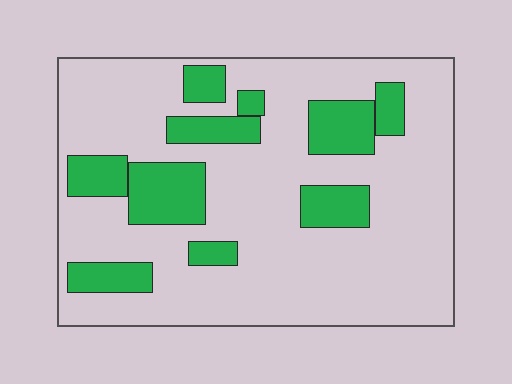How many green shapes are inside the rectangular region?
10.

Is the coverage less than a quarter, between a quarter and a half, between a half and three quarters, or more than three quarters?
Less than a quarter.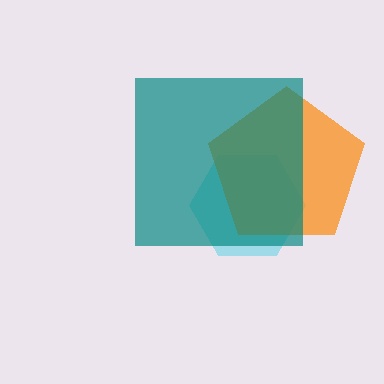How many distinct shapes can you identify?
There are 3 distinct shapes: a cyan hexagon, an orange pentagon, a teal square.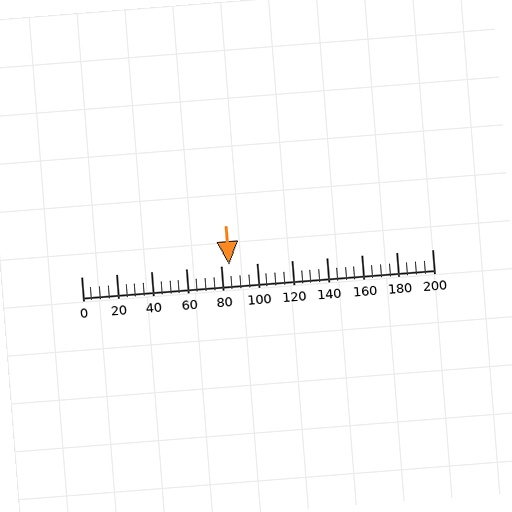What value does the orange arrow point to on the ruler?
The orange arrow points to approximately 85.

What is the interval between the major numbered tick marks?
The major tick marks are spaced 20 units apart.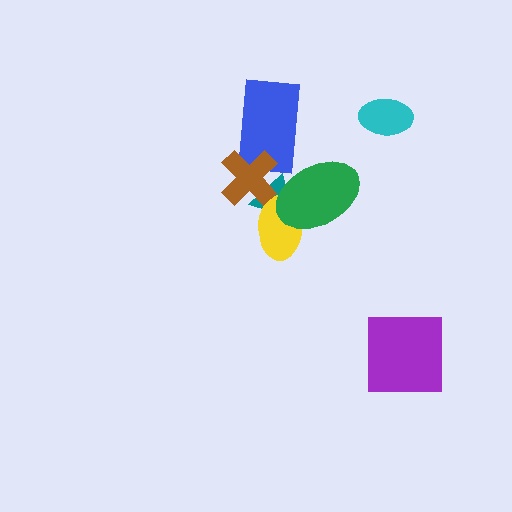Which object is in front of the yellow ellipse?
The green ellipse is in front of the yellow ellipse.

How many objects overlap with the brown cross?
2 objects overlap with the brown cross.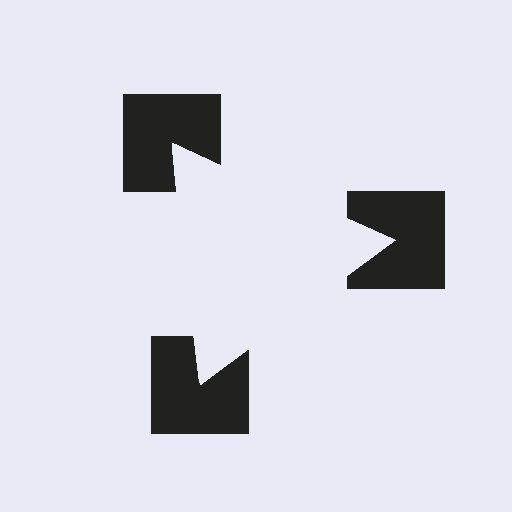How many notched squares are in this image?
There are 3 — one at each vertex of the illusory triangle.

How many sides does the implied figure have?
3 sides.